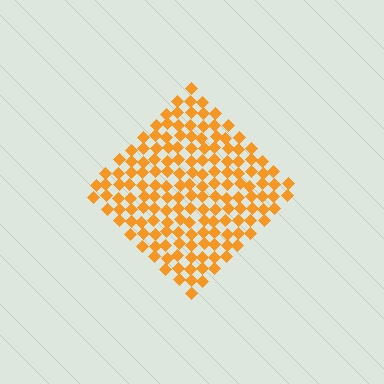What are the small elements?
The small elements are diamonds.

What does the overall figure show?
The overall figure shows a diamond.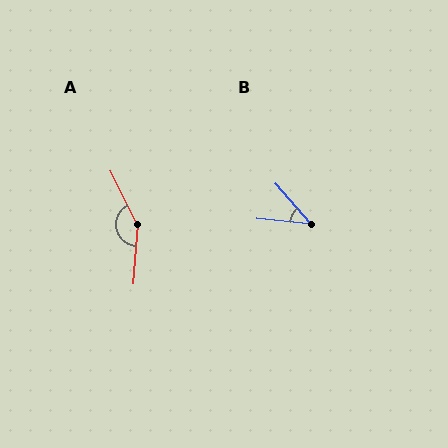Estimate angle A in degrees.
Approximately 148 degrees.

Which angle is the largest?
A, at approximately 148 degrees.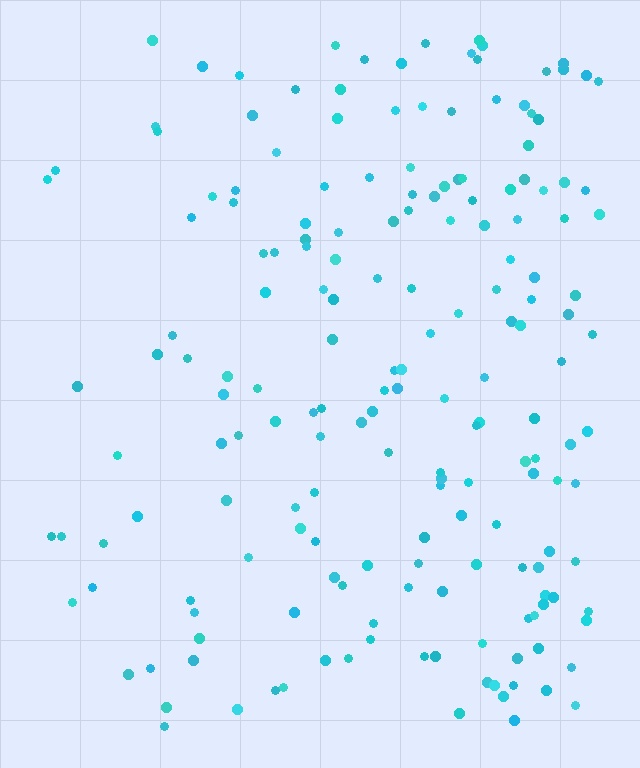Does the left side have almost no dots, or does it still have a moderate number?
Still a moderate number, just noticeably fewer than the right.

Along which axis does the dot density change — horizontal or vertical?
Horizontal.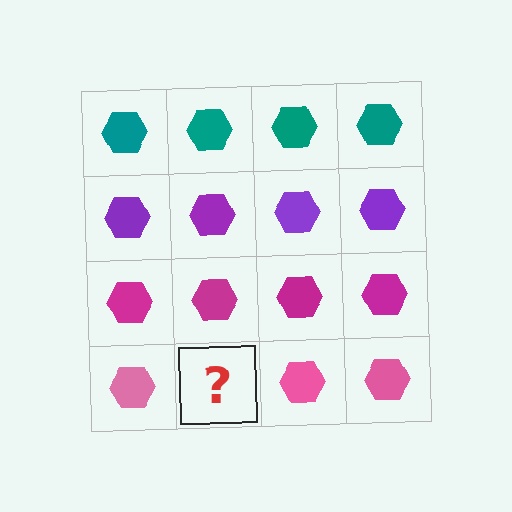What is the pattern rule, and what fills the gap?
The rule is that each row has a consistent color. The gap should be filled with a pink hexagon.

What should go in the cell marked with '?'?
The missing cell should contain a pink hexagon.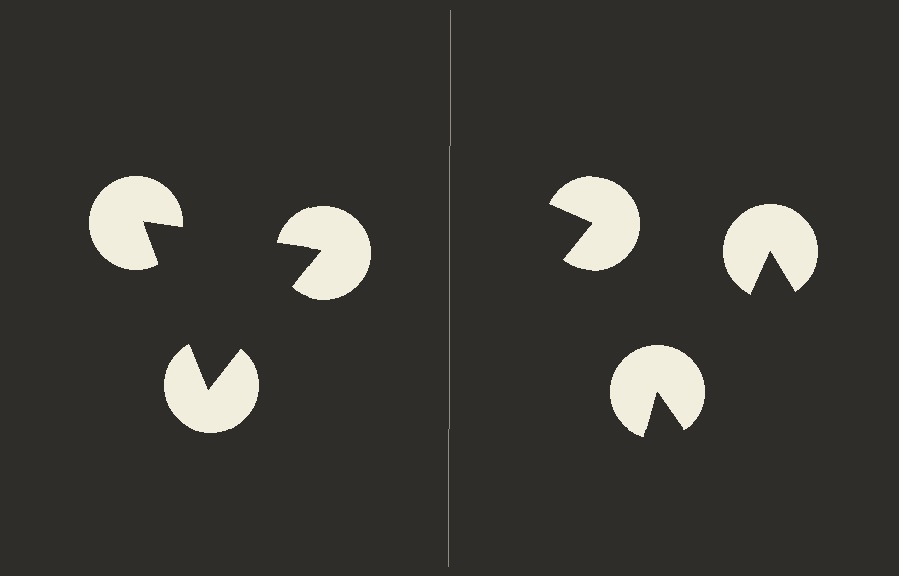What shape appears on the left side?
An illusory triangle.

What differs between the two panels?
The pac-man discs are positioned identically on both sides; only the wedge orientations differ. On the left they align to a triangle; on the right they are misaligned.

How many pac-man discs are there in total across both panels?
6 — 3 on each side.